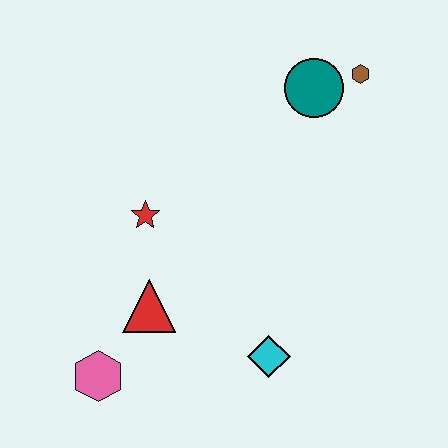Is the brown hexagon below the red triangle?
No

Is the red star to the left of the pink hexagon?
No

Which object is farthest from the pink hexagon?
The brown hexagon is farthest from the pink hexagon.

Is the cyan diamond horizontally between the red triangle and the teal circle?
Yes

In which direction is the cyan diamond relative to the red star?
The cyan diamond is below the red star.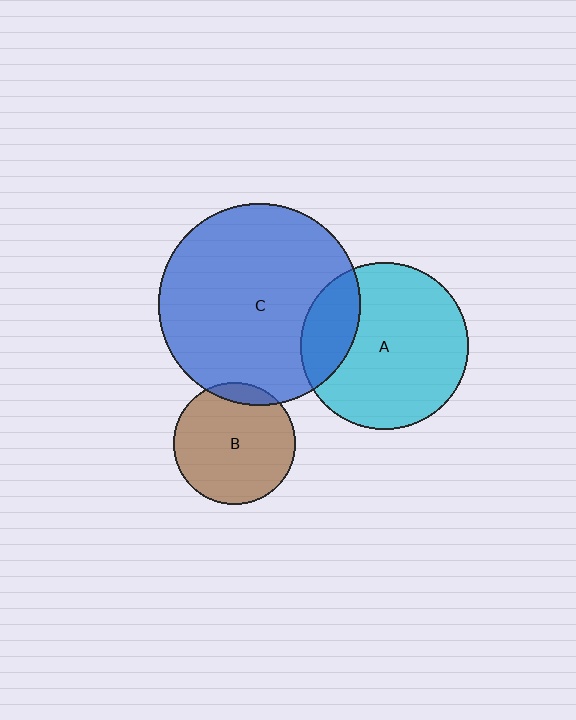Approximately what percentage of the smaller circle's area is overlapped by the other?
Approximately 20%.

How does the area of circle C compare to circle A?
Approximately 1.5 times.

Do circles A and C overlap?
Yes.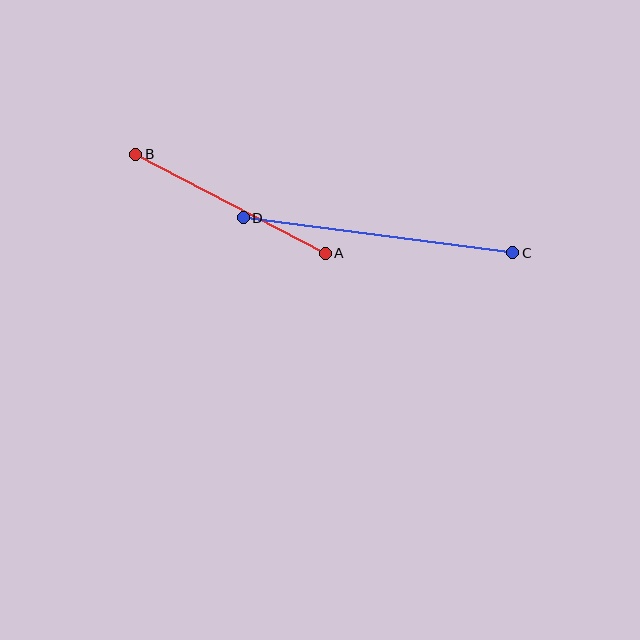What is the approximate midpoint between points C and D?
The midpoint is at approximately (378, 235) pixels.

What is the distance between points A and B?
The distance is approximately 214 pixels.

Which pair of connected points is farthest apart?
Points C and D are farthest apart.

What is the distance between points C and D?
The distance is approximately 272 pixels.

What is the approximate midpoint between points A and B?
The midpoint is at approximately (231, 204) pixels.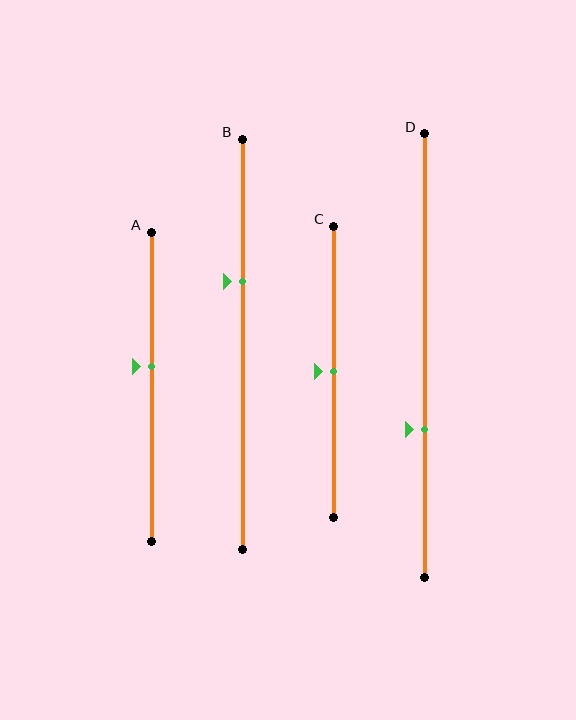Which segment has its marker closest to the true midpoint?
Segment C has its marker closest to the true midpoint.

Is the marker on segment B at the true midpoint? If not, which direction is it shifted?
No, the marker on segment B is shifted upward by about 15% of the segment length.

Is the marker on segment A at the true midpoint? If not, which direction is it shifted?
No, the marker on segment A is shifted upward by about 7% of the segment length.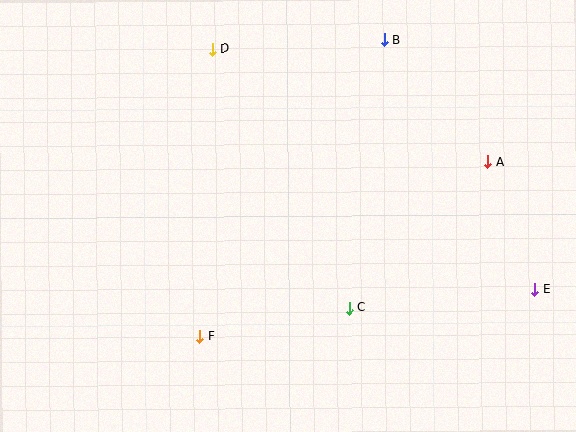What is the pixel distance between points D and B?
The distance between D and B is 172 pixels.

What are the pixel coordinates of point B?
Point B is at (384, 40).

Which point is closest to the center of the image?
Point C at (349, 308) is closest to the center.